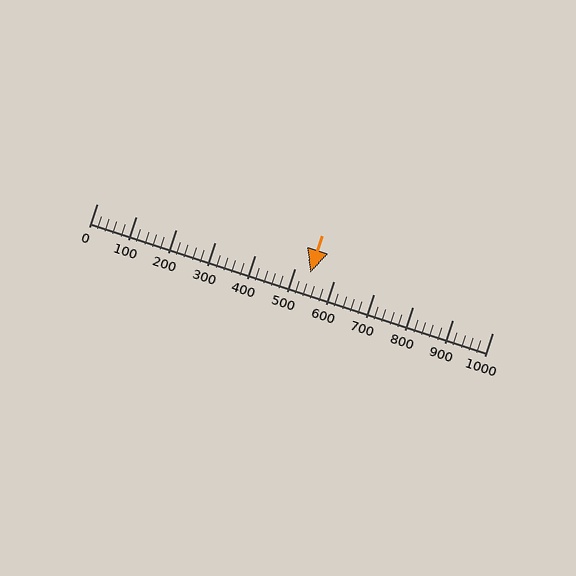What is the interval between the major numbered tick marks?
The major tick marks are spaced 100 units apart.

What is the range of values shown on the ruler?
The ruler shows values from 0 to 1000.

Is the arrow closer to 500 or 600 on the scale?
The arrow is closer to 500.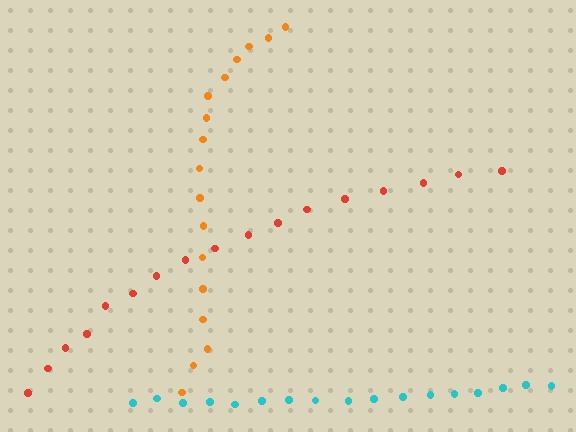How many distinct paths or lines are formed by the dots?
There are 3 distinct paths.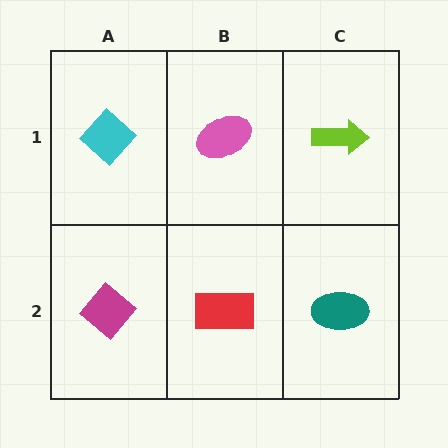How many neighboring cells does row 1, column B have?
3.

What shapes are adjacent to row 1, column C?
A teal ellipse (row 2, column C), a pink ellipse (row 1, column B).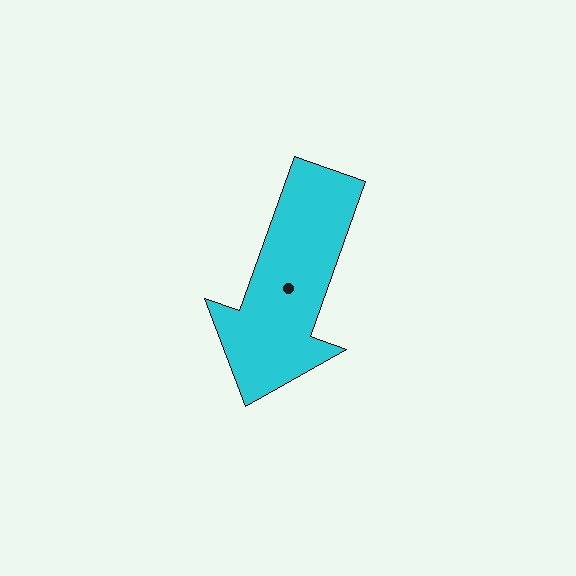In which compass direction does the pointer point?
South.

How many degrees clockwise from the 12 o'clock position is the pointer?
Approximately 200 degrees.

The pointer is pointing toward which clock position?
Roughly 7 o'clock.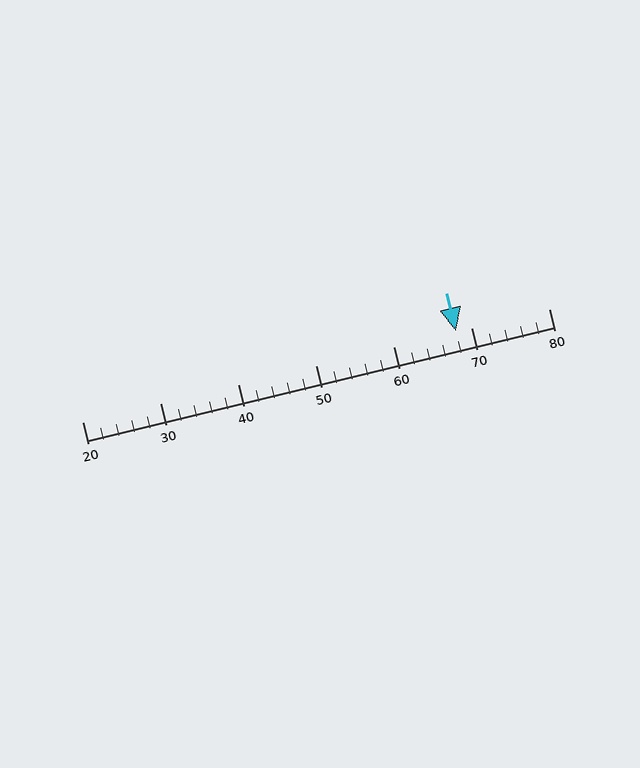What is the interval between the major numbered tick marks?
The major tick marks are spaced 10 units apart.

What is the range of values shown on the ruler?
The ruler shows values from 20 to 80.